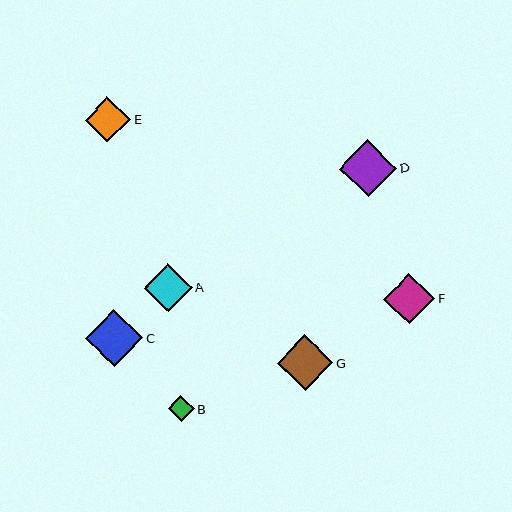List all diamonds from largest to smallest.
From largest to smallest: C, D, G, F, A, E, B.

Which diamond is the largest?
Diamond C is the largest with a size of approximately 57 pixels.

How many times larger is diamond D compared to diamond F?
Diamond D is approximately 1.1 times the size of diamond F.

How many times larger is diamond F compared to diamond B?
Diamond F is approximately 2.0 times the size of diamond B.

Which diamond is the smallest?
Diamond B is the smallest with a size of approximately 26 pixels.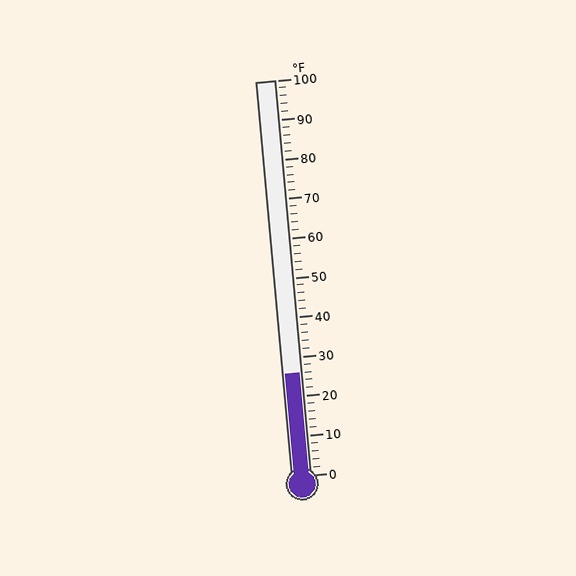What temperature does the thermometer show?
The thermometer shows approximately 26°F.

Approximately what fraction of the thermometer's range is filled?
The thermometer is filled to approximately 25% of its range.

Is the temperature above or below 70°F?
The temperature is below 70°F.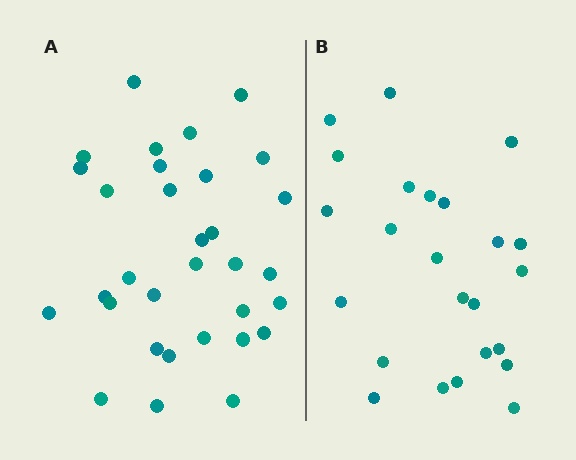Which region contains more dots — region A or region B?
Region A (the left region) has more dots.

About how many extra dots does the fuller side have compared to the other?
Region A has roughly 8 or so more dots than region B.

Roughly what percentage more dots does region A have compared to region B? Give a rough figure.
About 35% more.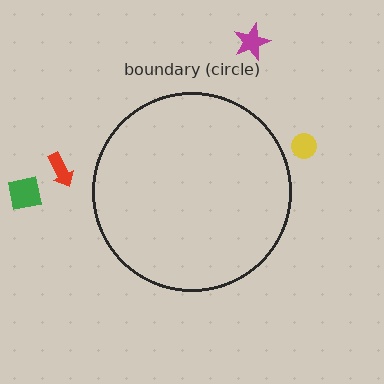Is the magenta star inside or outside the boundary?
Outside.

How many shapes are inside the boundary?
0 inside, 4 outside.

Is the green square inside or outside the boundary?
Outside.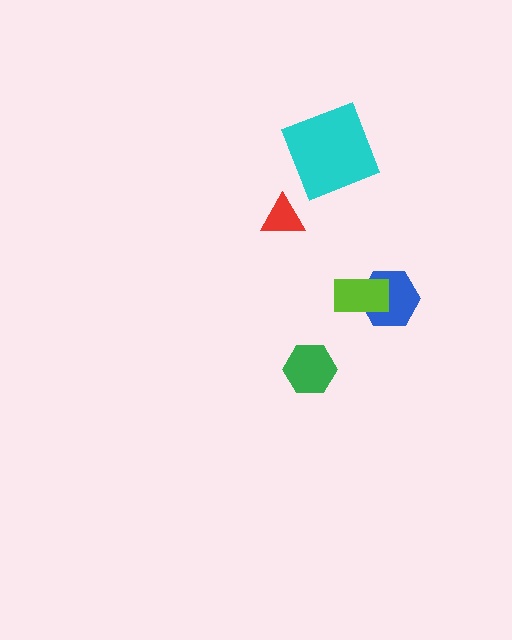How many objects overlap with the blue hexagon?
1 object overlaps with the blue hexagon.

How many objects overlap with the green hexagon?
0 objects overlap with the green hexagon.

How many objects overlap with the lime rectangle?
1 object overlaps with the lime rectangle.